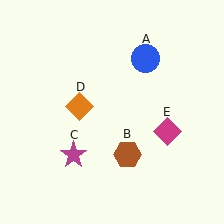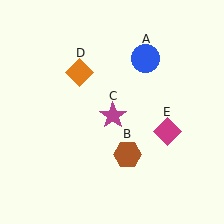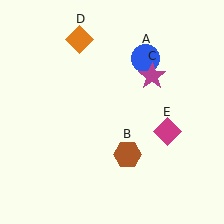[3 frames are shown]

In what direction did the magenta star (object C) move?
The magenta star (object C) moved up and to the right.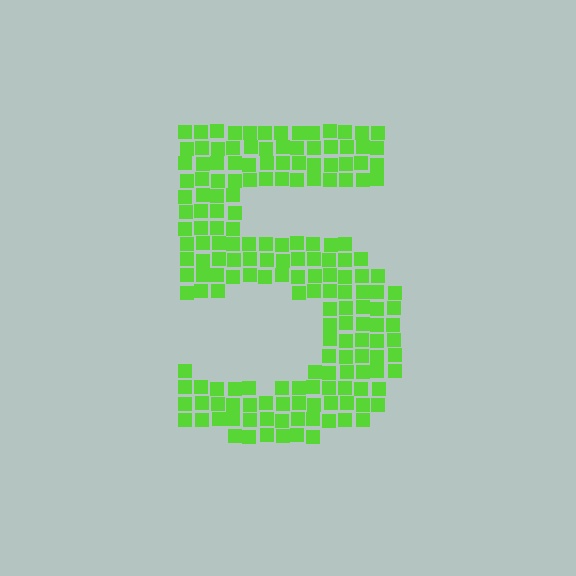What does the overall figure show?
The overall figure shows the digit 5.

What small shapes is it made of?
It is made of small squares.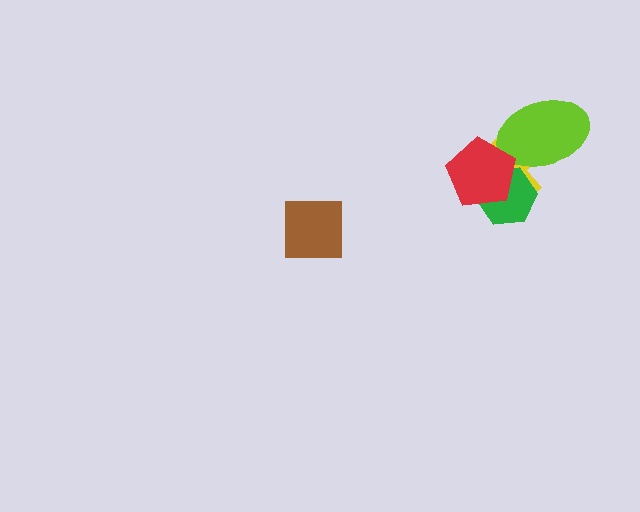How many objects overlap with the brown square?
0 objects overlap with the brown square.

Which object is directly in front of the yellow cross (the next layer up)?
The green hexagon is directly in front of the yellow cross.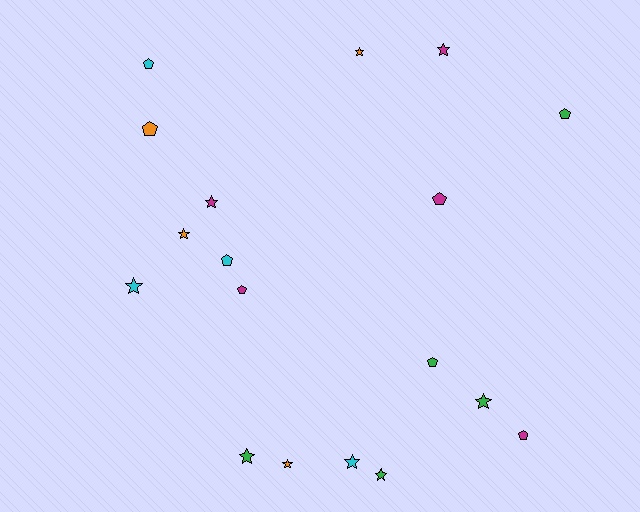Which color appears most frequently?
Magenta, with 5 objects.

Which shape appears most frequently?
Star, with 10 objects.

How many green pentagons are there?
There are 2 green pentagons.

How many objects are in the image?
There are 18 objects.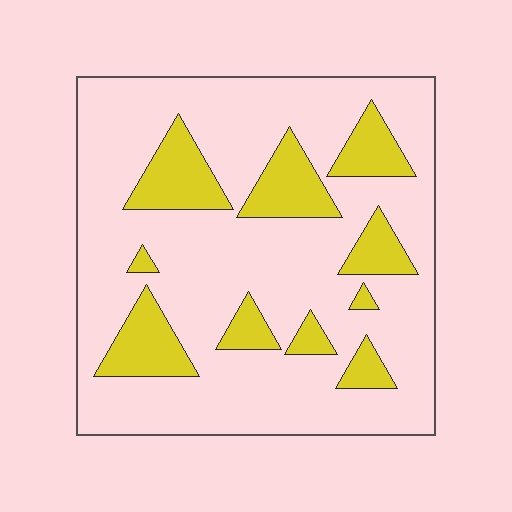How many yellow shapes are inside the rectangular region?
10.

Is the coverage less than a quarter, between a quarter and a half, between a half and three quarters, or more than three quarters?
Less than a quarter.